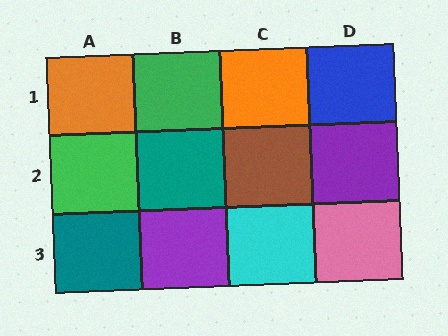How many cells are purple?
2 cells are purple.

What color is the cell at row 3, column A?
Teal.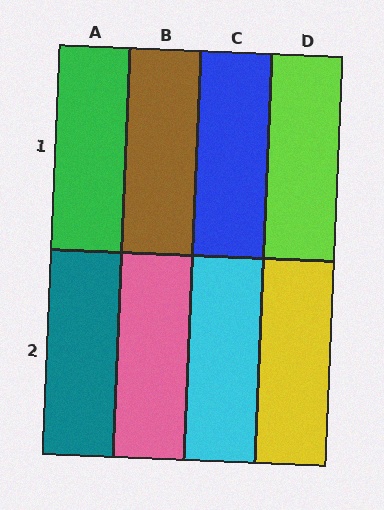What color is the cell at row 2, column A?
Teal.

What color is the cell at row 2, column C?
Cyan.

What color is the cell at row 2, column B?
Pink.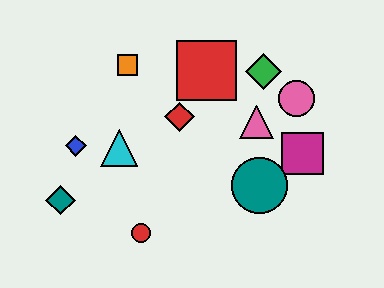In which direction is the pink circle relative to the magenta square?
The pink circle is above the magenta square.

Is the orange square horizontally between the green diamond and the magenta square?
No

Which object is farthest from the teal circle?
The teal diamond is farthest from the teal circle.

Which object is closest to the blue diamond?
The cyan triangle is closest to the blue diamond.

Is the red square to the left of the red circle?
No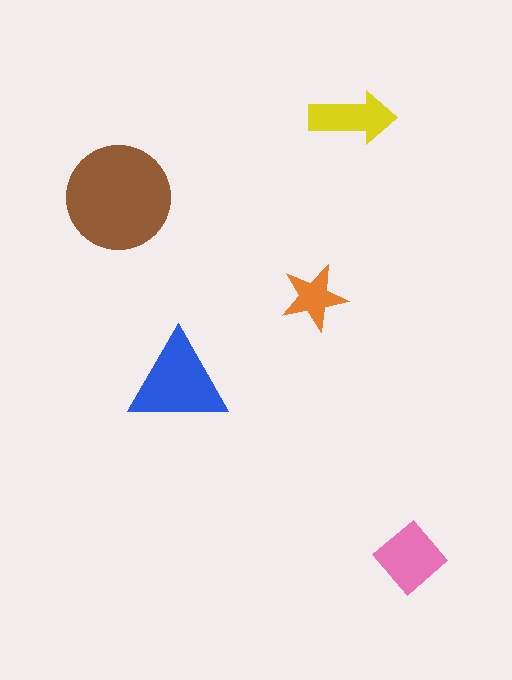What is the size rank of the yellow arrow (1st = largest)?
4th.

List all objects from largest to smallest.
The brown circle, the blue triangle, the pink diamond, the yellow arrow, the orange star.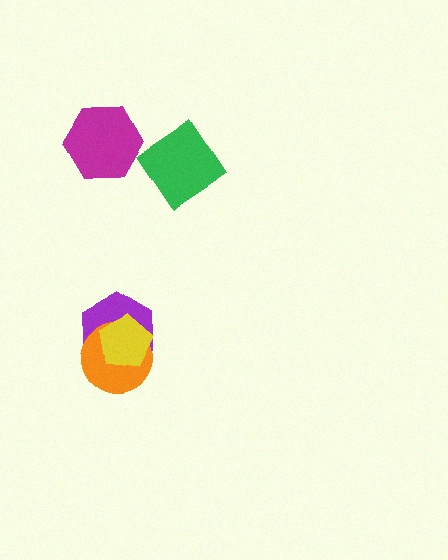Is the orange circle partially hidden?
Yes, it is partially covered by another shape.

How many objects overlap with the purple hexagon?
2 objects overlap with the purple hexagon.